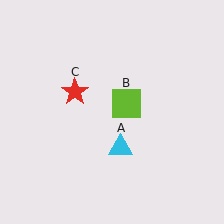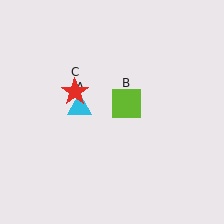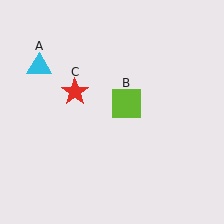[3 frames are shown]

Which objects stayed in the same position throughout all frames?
Lime square (object B) and red star (object C) remained stationary.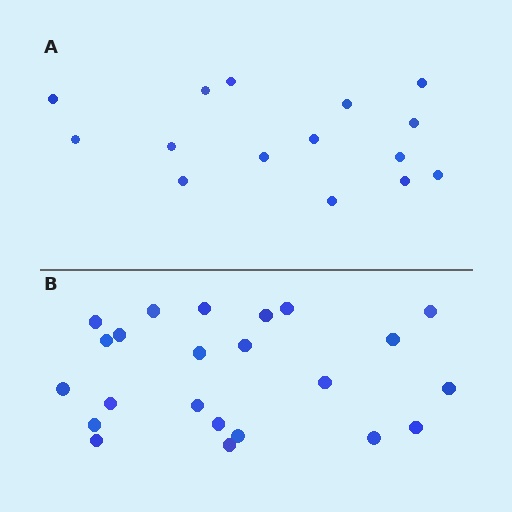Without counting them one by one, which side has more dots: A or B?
Region B (the bottom region) has more dots.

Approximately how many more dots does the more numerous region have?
Region B has roughly 8 or so more dots than region A.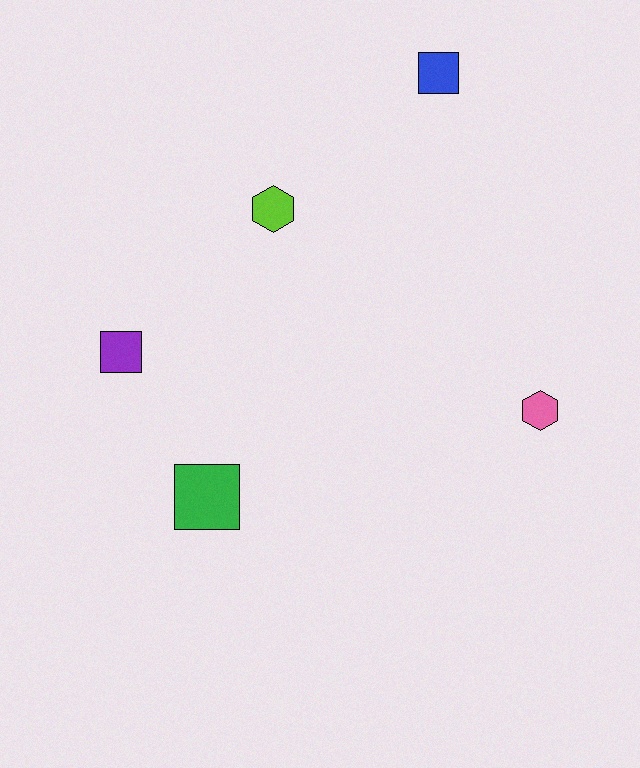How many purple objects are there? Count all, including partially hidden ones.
There is 1 purple object.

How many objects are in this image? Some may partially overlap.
There are 5 objects.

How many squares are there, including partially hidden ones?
There are 3 squares.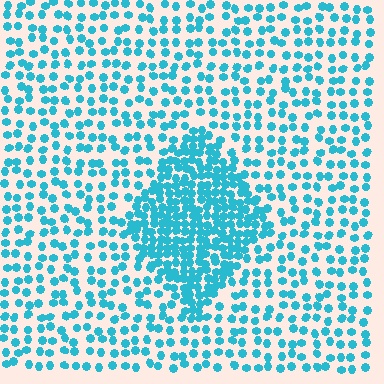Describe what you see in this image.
The image contains small cyan elements arranged at two different densities. A diamond-shaped region is visible where the elements are more densely packed than the surrounding area.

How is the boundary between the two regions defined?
The boundary is defined by a change in element density (approximately 2.3x ratio). All elements are the same color, size, and shape.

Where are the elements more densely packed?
The elements are more densely packed inside the diamond boundary.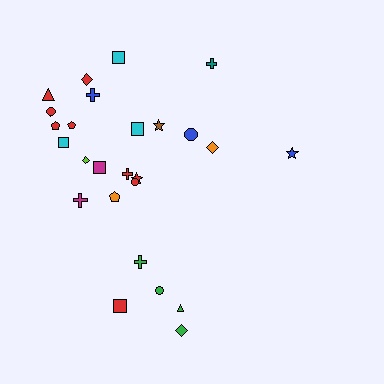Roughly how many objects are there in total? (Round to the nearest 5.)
Roughly 25 objects in total.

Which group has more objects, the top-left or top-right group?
The top-left group.